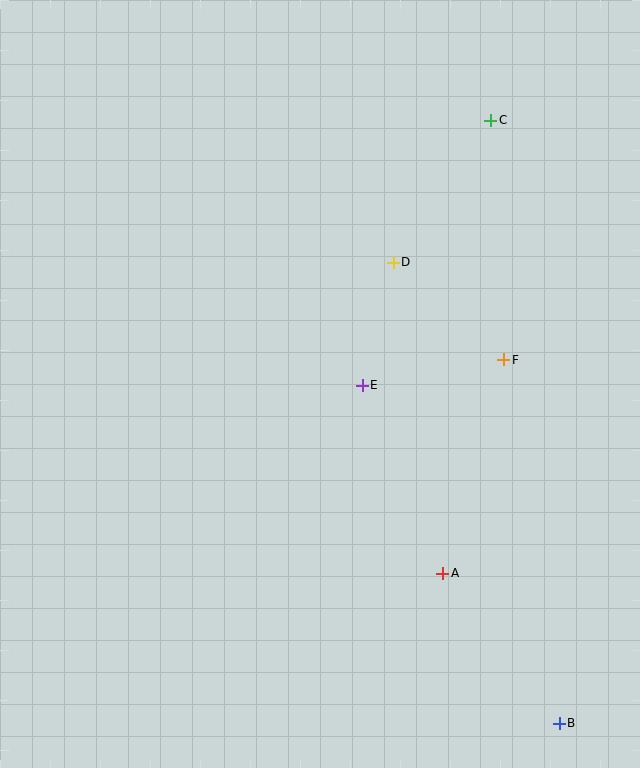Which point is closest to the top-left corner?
Point D is closest to the top-left corner.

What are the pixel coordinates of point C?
Point C is at (491, 120).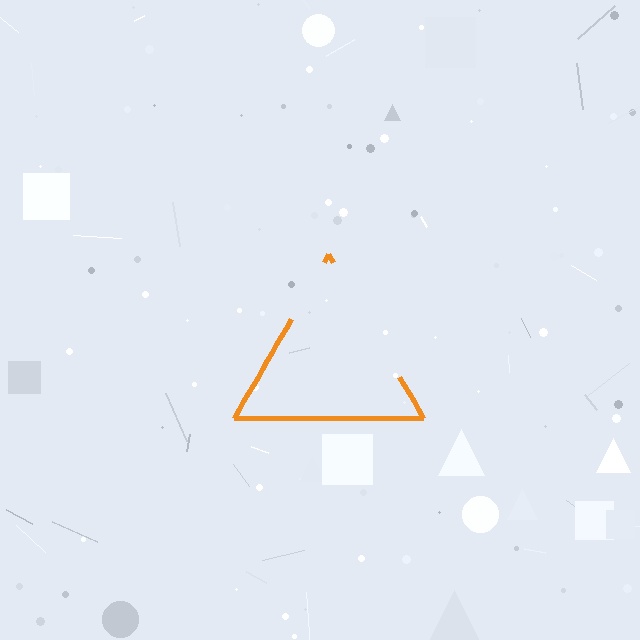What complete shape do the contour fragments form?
The contour fragments form a triangle.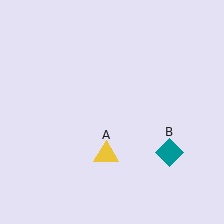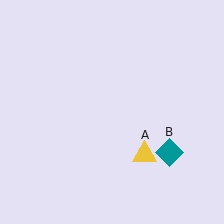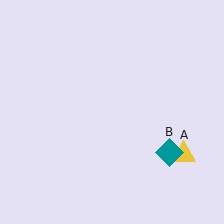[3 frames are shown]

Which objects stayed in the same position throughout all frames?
Teal diamond (object B) remained stationary.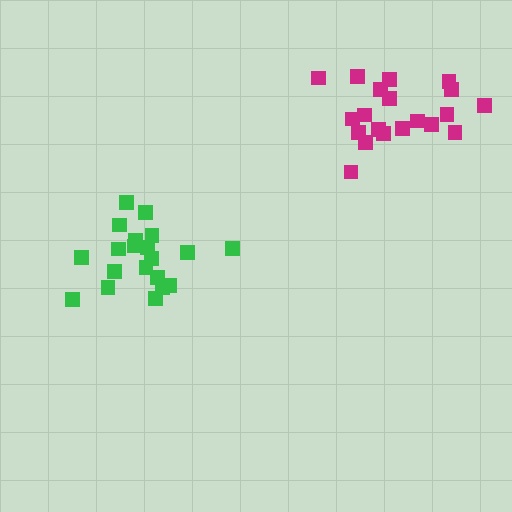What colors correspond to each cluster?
The clusters are colored: green, magenta.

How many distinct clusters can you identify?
There are 2 distinct clusters.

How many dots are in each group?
Group 1: 20 dots, Group 2: 20 dots (40 total).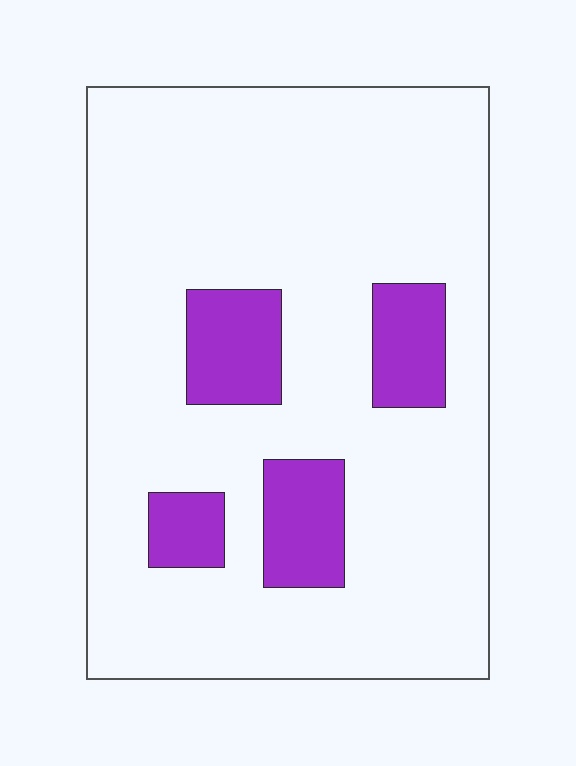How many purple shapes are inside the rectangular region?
4.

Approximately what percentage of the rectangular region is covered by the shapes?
Approximately 15%.